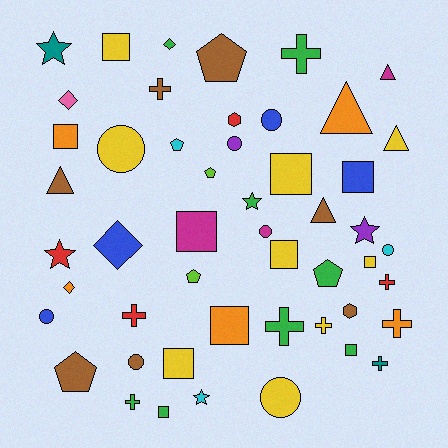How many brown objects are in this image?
There are 7 brown objects.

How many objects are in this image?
There are 50 objects.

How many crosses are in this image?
There are 9 crosses.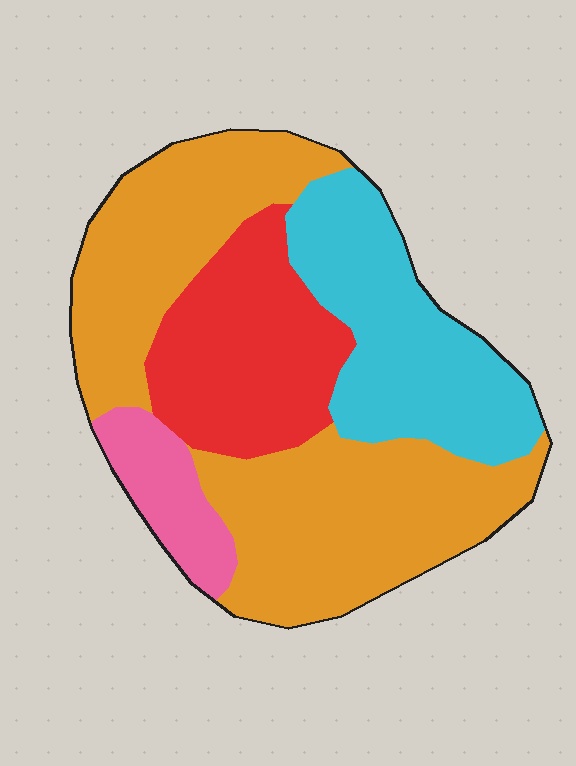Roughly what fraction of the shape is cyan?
Cyan covers around 25% of the shape.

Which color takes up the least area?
Pink, at roughly 10%.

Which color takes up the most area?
Orange, at roughly 50%.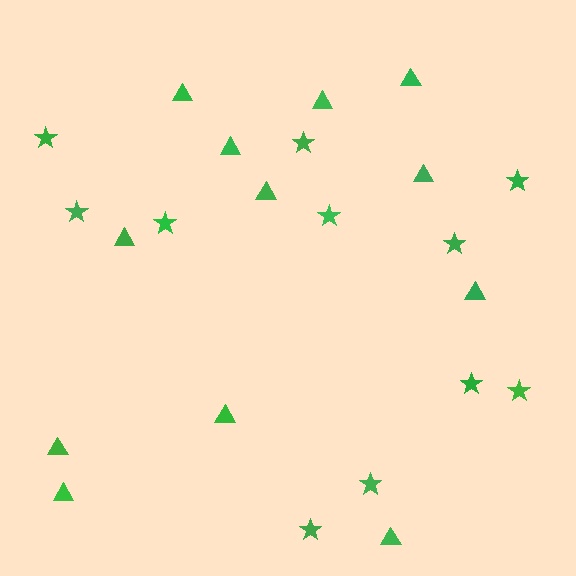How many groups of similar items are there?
There are 2 groups: one group of stars (11) and one group of triangles (12).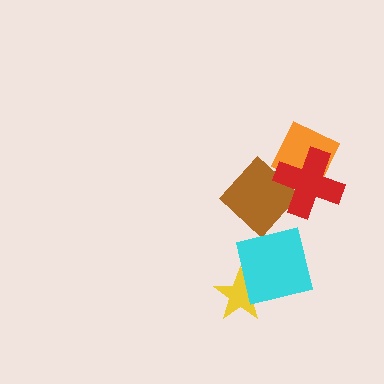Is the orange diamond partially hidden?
Yes, it is partially covered by another shape.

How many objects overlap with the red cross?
2 objects overlap with the red cross.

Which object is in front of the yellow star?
The cyan square is in front of the yellow star.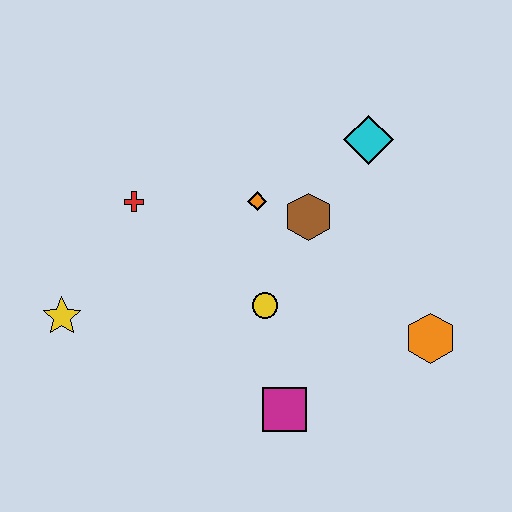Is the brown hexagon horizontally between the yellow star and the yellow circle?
No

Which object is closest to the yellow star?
The red cross is closest to the yellow star.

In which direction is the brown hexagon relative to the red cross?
The brown hexagon is to the right of the red cross.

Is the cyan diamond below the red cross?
No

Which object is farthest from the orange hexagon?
The yellow star is farthest from the orange hexagon.